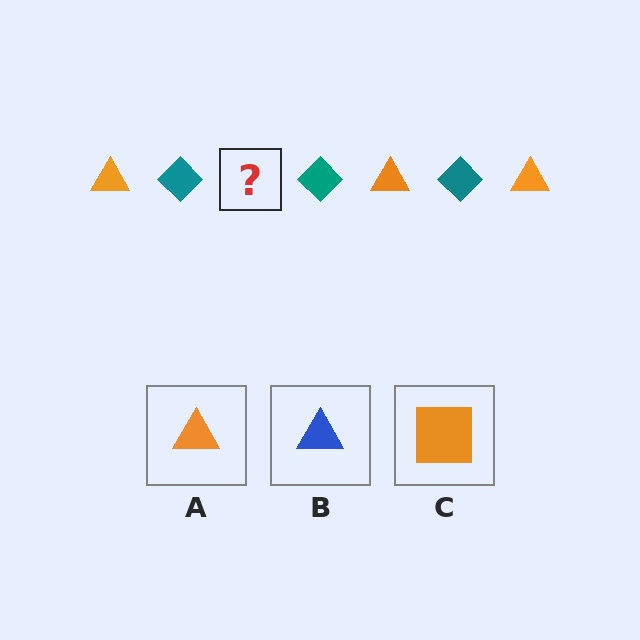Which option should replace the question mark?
Option A.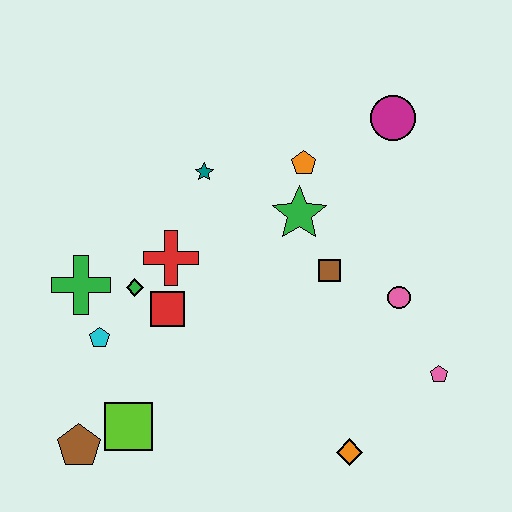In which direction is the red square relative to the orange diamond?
The red square is to the left of the orange diamond.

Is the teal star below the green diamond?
No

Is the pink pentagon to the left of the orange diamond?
No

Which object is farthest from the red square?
The magenta circle is farthest from the red square.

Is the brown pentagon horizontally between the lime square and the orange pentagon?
No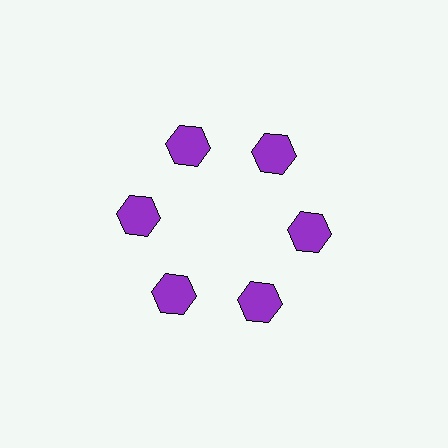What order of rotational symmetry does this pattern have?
This pattern has 6-fold rotational symmetry.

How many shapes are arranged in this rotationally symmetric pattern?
There are 6 shapes, arranged in 6 groups of 1.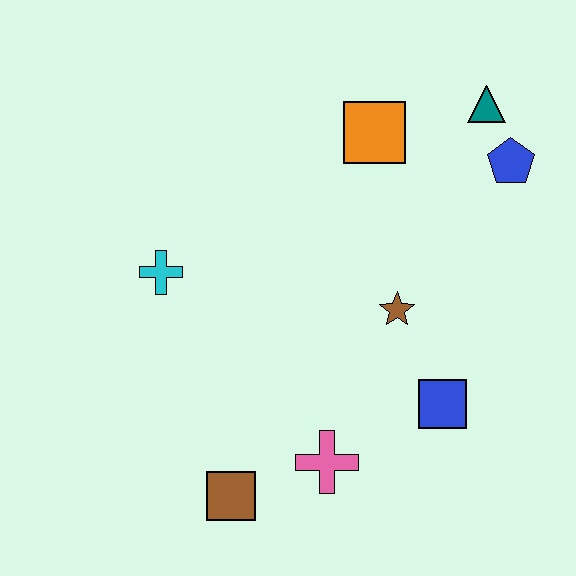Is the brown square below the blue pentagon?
Yes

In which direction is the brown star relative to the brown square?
The brown star is above the brown square.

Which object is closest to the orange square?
The teal triangle is closest to the orange square.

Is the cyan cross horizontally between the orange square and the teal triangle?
No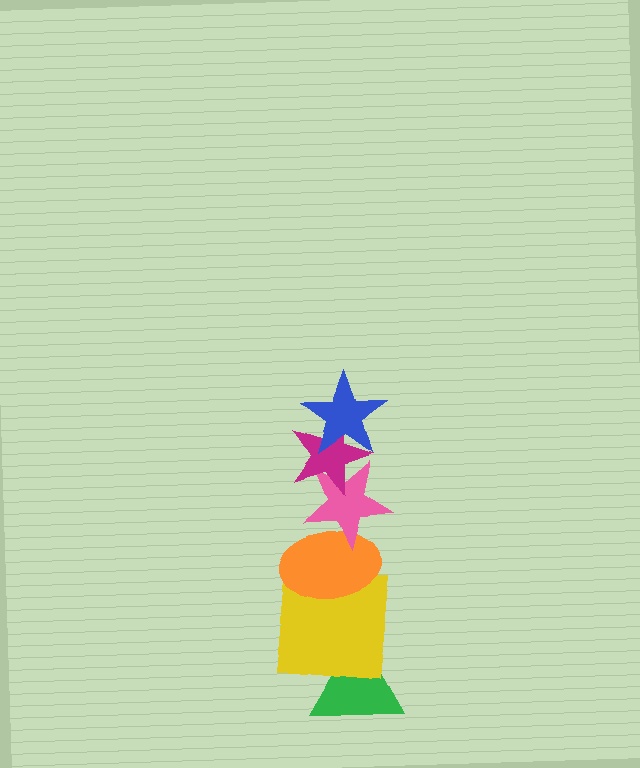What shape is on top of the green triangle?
The yellow square is on top of the green triangle.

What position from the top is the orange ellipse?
The orange ellipse is 4th from the top.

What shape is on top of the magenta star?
The blue star is on top of the magenta star.